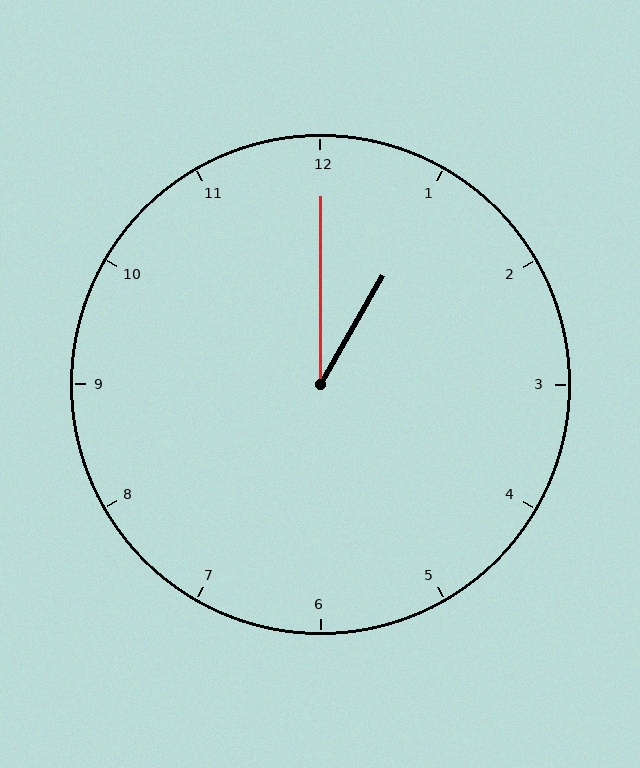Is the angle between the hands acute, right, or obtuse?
It is acute.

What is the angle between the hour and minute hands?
Approximately 30 degrees.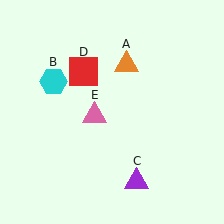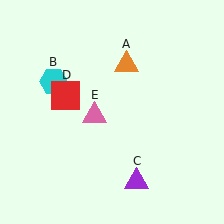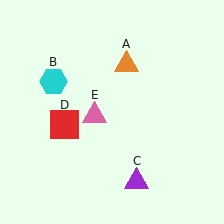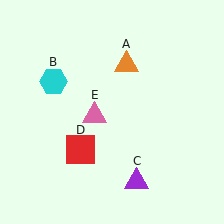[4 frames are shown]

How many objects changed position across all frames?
1 object changed position: red square (object D).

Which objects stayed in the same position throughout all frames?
Orange triangle (object A) and cyan hexagon (object B) and purple triangle (object C) and pink triangle (object E) remained stationary.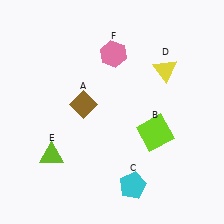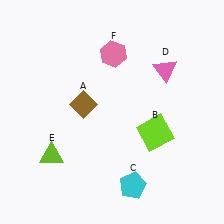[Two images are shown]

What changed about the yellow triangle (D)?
In Image 1, D is yellow. In Image 2, it changed to pink.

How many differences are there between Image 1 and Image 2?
There is 1 difference between the two images.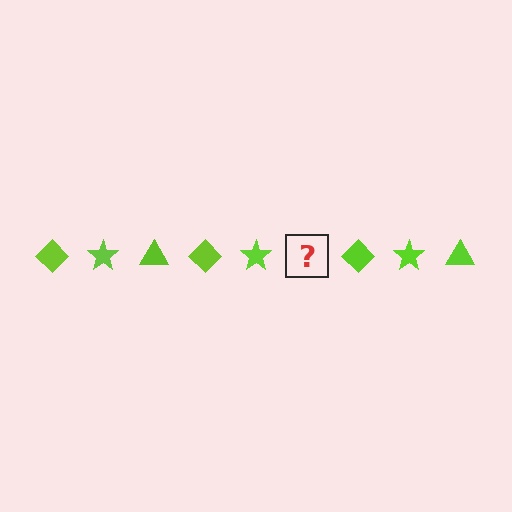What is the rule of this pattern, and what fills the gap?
The rule is that the pattern cycles through diamond, star, triangle shapes in lime. The gap should be filled with a lime triangle.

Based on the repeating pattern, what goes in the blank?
The blank should be a lime triangle.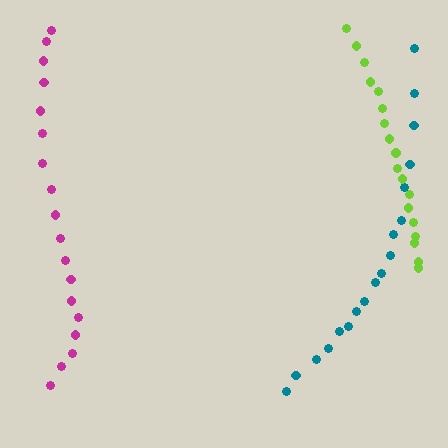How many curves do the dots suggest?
There are 3 distinct paths.